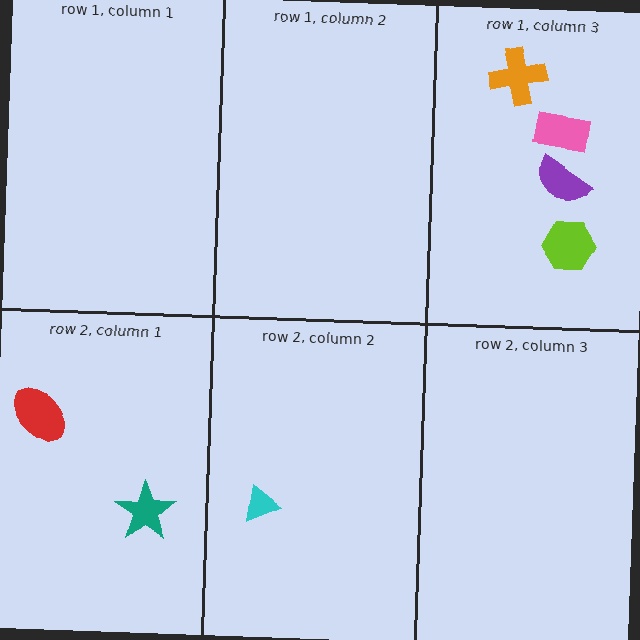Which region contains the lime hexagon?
The row 1, column 3 region.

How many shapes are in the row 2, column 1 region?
2.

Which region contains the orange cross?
The row 1, column 3 region.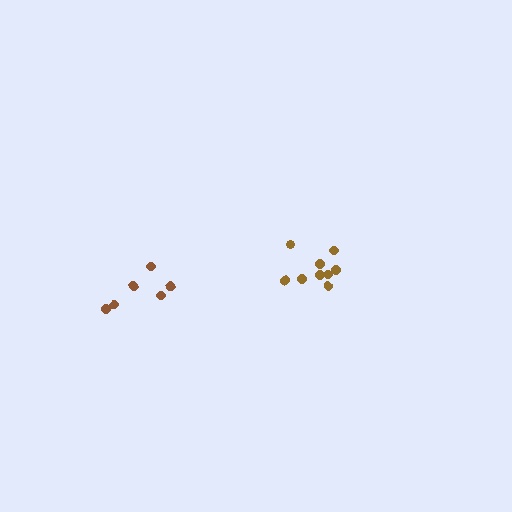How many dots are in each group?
Group 1: 6 dots, Group 2: 9 dots (15 total).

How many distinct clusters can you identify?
There are 2 distinct clusters.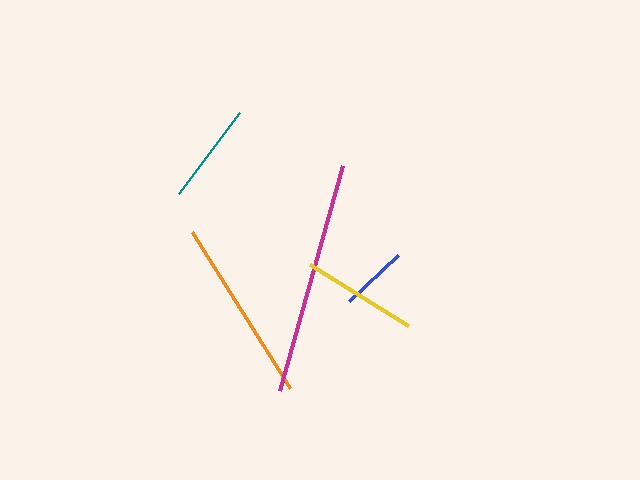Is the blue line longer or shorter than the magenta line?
The magenta line is longer than the blue line.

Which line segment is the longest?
The magenta line is the longest at approximately 234 pixels.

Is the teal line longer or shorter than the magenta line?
The magenta line is longer than the teal line.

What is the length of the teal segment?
The teal segment is approximately 101 pixels long.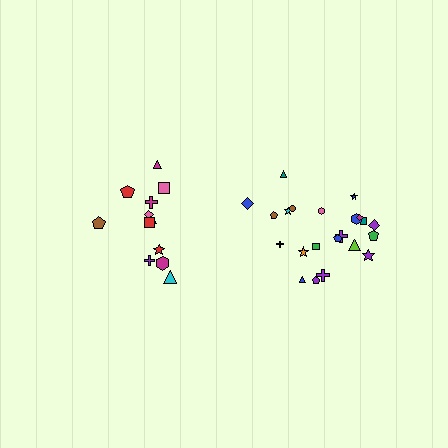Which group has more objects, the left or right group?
The right group.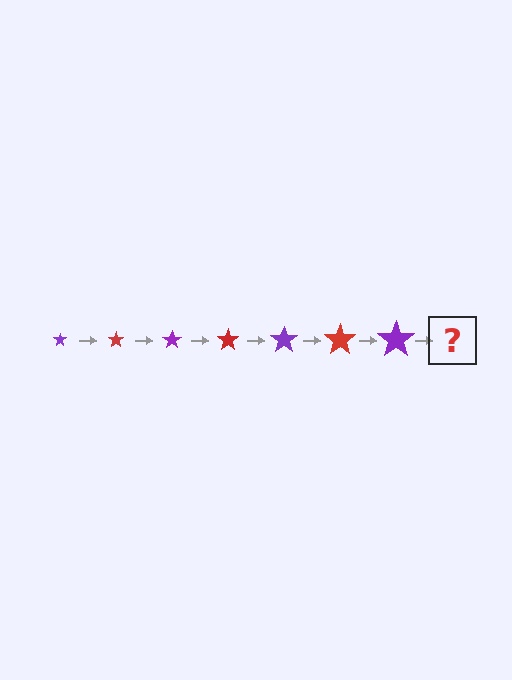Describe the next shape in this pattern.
It should be a red star, larger than the previous one.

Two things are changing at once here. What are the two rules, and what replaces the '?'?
The two rules are that the star grows larger each step and the color cycles through purple and red. The '?' should be a red star, larger than the previous one.